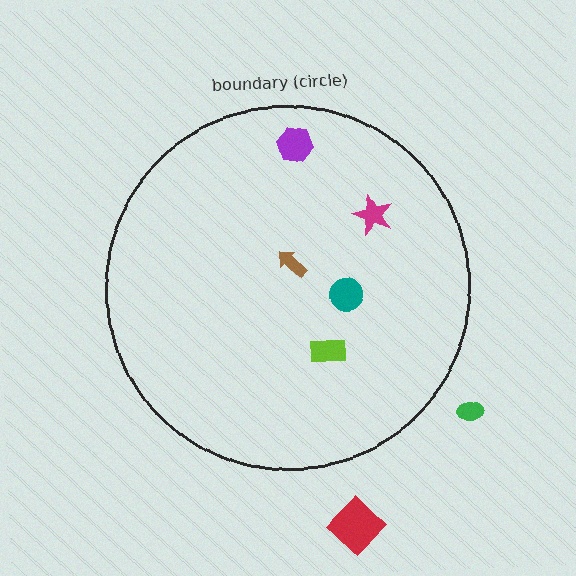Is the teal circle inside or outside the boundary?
Inside.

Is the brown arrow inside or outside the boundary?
Inside.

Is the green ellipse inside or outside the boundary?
Outside.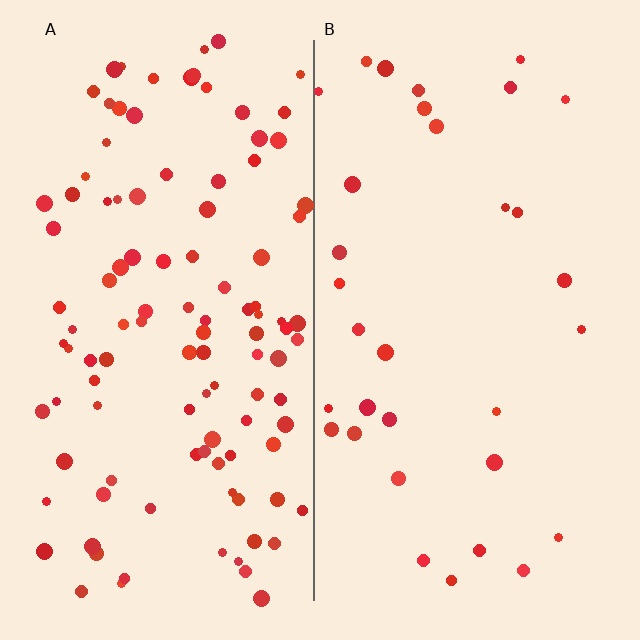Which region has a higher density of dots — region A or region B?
A (the left).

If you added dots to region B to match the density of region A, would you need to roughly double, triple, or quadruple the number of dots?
Approximately triple.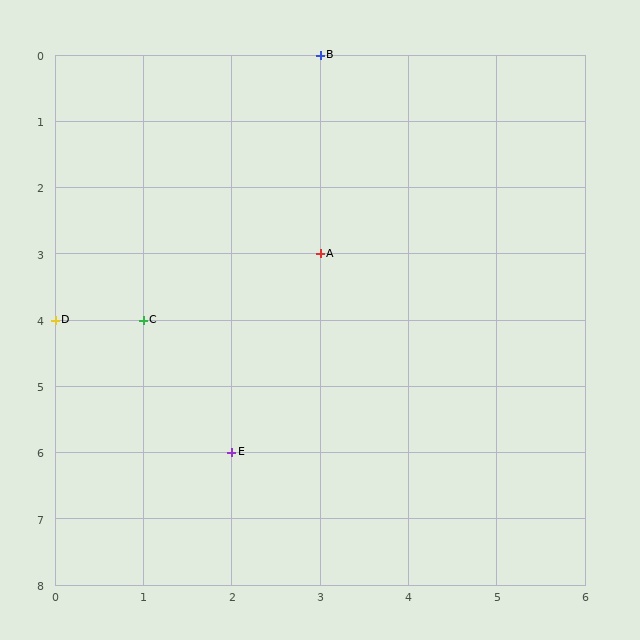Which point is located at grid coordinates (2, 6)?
Point E is at (2, 6).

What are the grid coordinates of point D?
Point D is at grid coordinates (0, 4).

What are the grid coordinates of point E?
Point E is at grid coordinates (2, 6).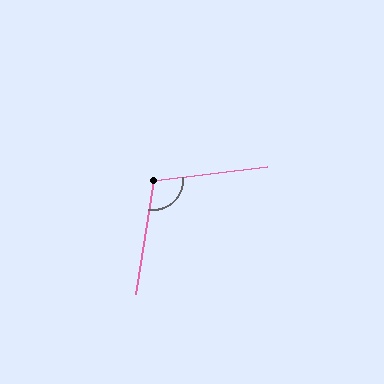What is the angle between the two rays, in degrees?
Approximately 106 degrees.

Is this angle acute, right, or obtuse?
It is obtuse.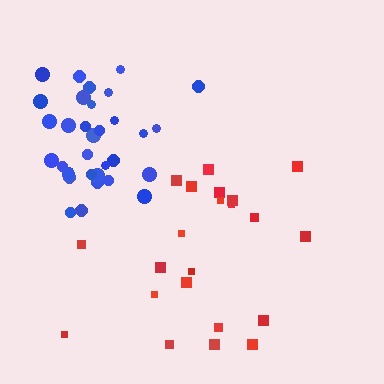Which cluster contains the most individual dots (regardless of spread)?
Blue (33).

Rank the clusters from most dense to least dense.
blue, red.